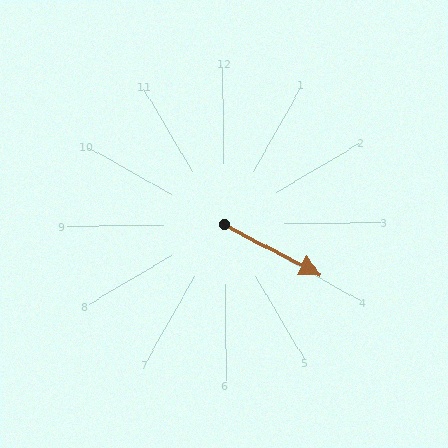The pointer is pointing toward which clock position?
Roughly 4 o'clock.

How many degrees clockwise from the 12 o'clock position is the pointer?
Approximately 119 degrees.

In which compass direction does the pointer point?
Southeast.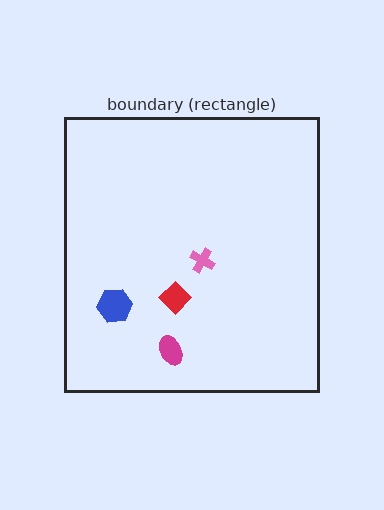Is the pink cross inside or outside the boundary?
Inside.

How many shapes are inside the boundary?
4 inside, 0 outside.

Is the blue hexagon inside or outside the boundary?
Inside.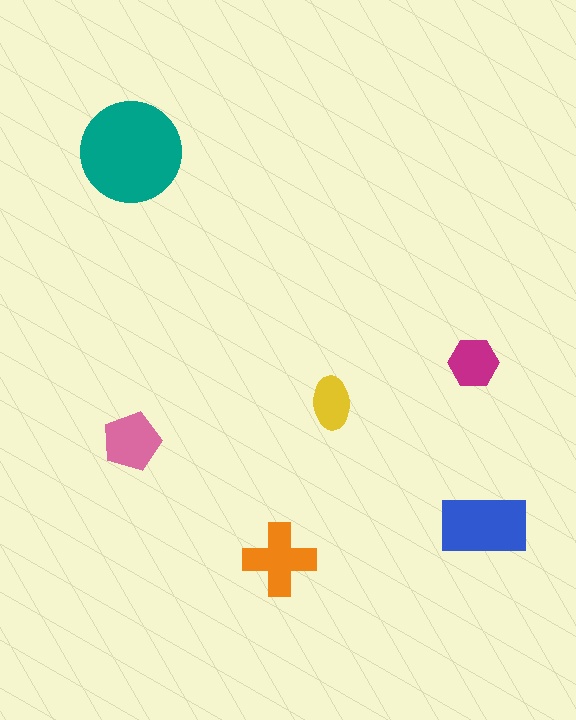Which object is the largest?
The teal circle.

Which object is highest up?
The teal circle is topmost.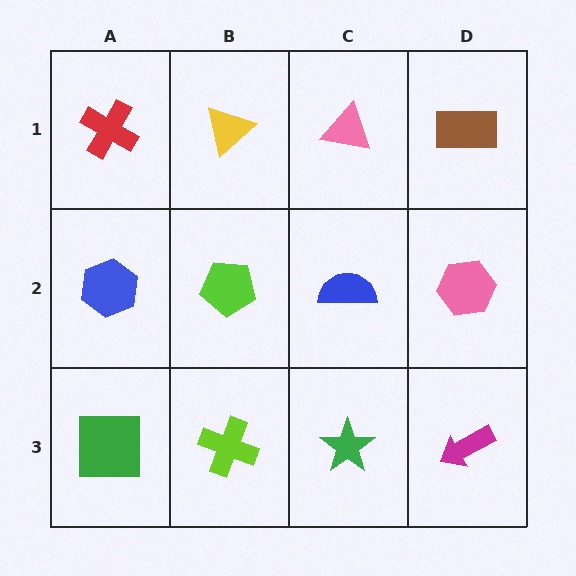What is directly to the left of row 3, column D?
A green star.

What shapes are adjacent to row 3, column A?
A blue hexagon (row 2, column A), a lime cross (row 3, column B).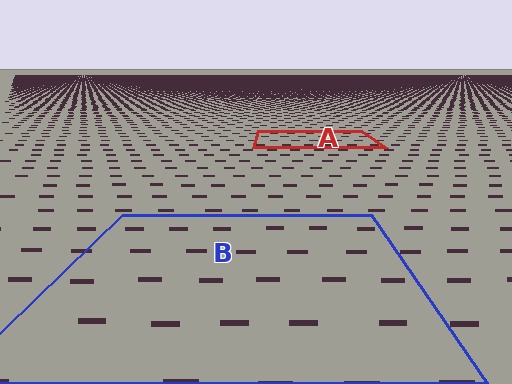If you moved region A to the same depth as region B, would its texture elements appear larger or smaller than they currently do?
They would appear larger. At a closer depth, the same texture elements are projected at a bigger on-screen size.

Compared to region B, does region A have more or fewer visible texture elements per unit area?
Region A has more texture elements per unit area — they are packed more densely because it is farther away.